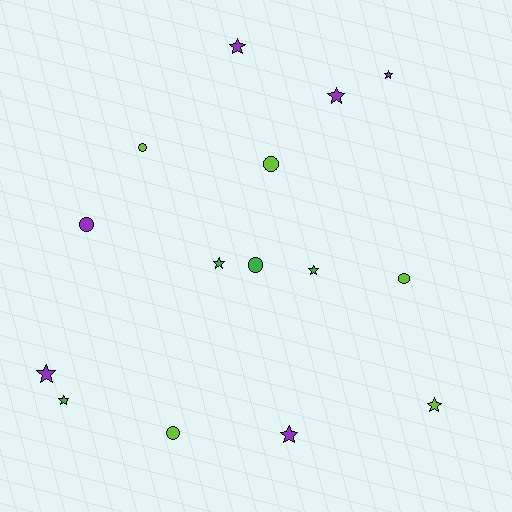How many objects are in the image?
There are 15 objects.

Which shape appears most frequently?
Star, with 9 objects.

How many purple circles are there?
There is 1 purple circle.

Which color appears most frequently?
Purple, with 6 objects.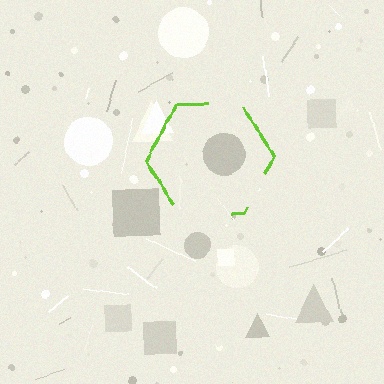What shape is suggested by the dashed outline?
The dashed outline suggests a hexagon.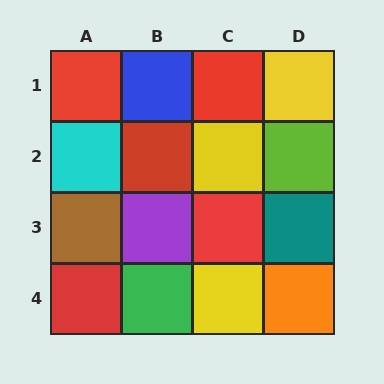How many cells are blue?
1 cell is blue.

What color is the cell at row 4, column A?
Red.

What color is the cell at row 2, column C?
Yellow.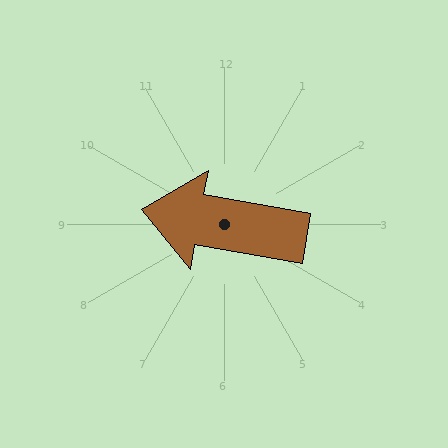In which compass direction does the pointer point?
West.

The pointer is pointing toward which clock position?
Roughly 9 o'clock.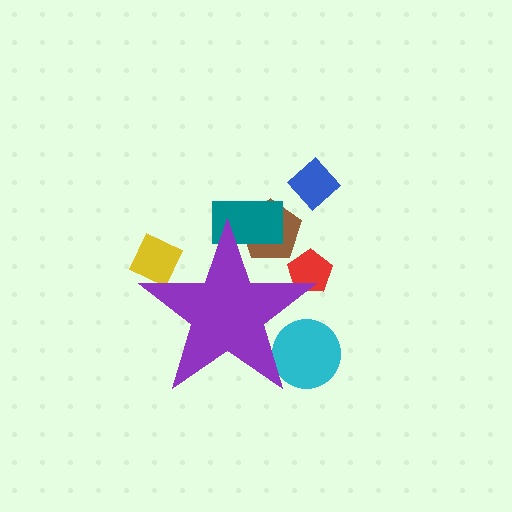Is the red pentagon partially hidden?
Yes, the red pentagon is partially hidden behind the purple star.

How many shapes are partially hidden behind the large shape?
5 shapes are partially hidden.